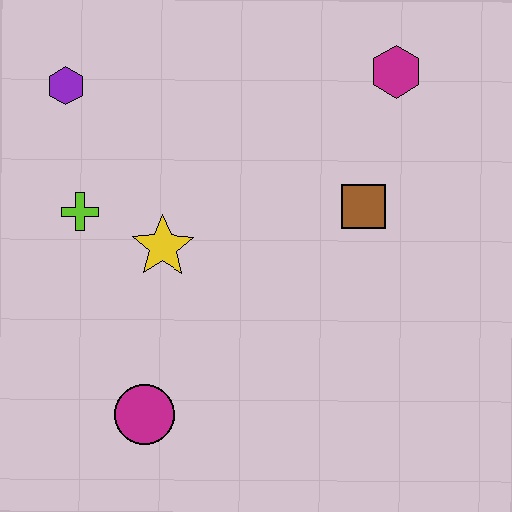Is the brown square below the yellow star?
No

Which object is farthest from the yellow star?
The magenta hexagon is farthest from the yellow star.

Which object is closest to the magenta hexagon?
The brown square is closest to the magenta hexagon.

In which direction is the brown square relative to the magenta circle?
The brown square is to the right of the magenta circle.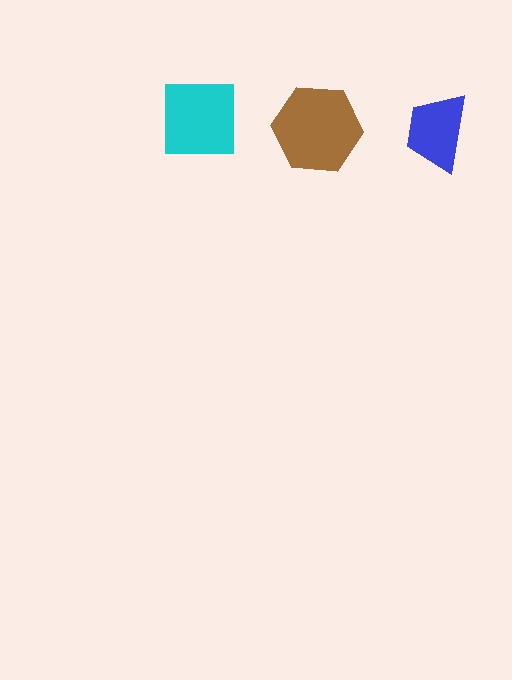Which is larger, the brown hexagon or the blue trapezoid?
The brown hexagon.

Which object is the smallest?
The blue trapezoid.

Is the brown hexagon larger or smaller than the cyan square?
Larger.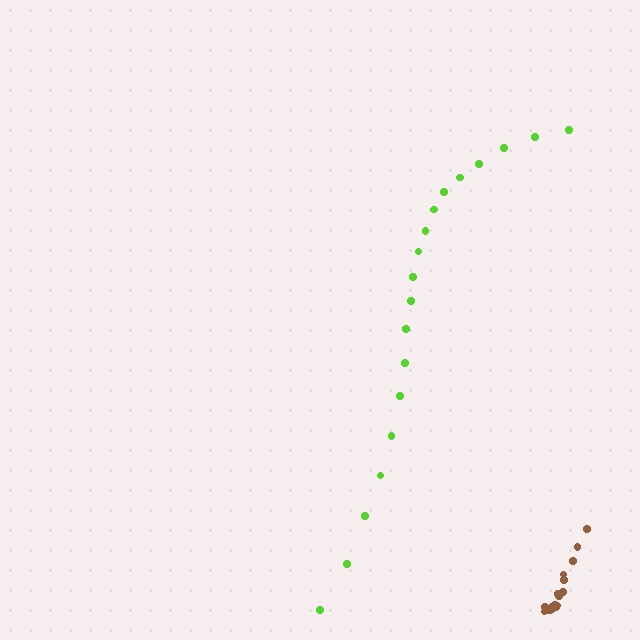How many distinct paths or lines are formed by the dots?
There are 2 distinct paths.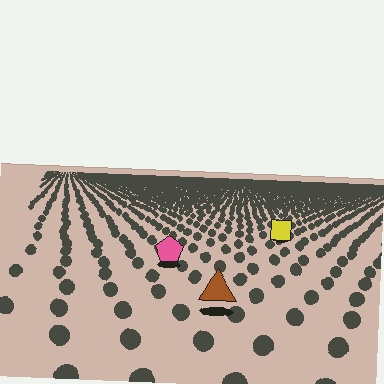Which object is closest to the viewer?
The brown triangle is closest. The texture marks near it are larger and more spread out.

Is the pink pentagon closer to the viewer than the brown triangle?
No. The brown triangle is closer — you can tell from the texture gradient: the ground texture is coarser near it.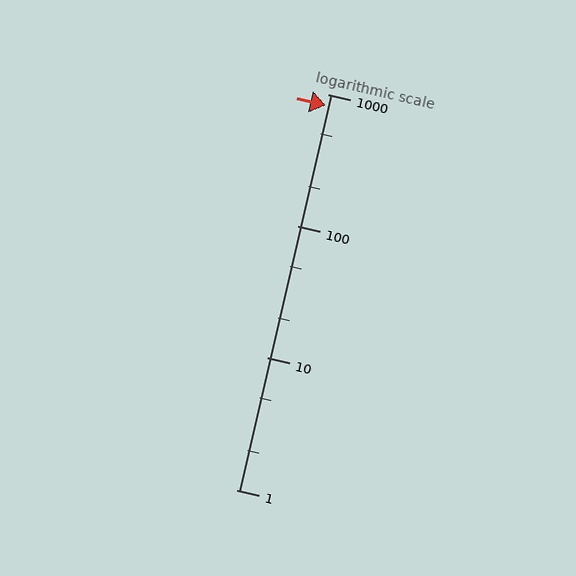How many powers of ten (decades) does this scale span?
The scale spans 3 decades, from 1 to 1000.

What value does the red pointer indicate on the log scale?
The pointer indicates approximately 820.